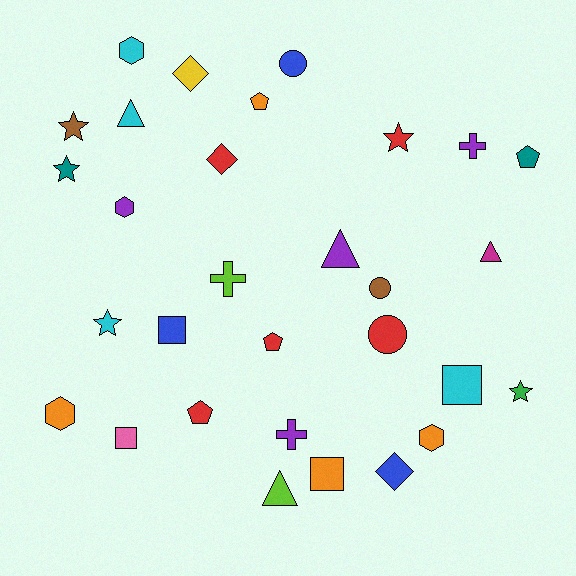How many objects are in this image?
There are 30 objects.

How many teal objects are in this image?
There are 2 teal objects.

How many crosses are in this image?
There are 3 crosses.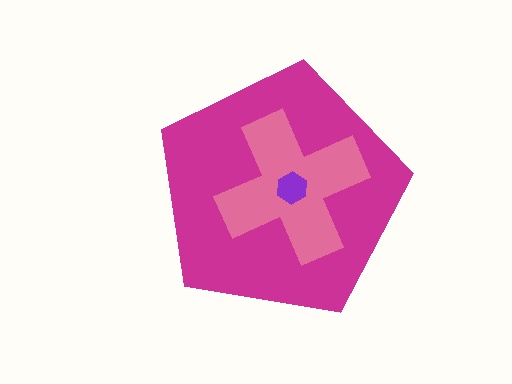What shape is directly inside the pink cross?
The purple hexagon.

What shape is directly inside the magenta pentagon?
The pink cross.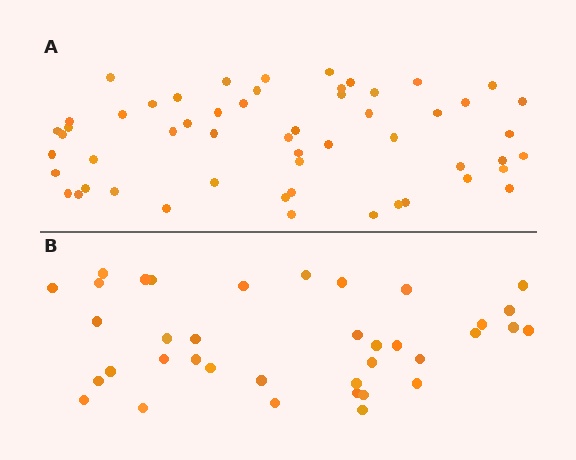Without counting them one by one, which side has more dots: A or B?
Region A (the top region) has more dots.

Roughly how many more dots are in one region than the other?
Region A has approximately 20 more dots than region B.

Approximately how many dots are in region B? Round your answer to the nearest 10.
About 40 dots. (The exact count is 37, which rounds to 40.)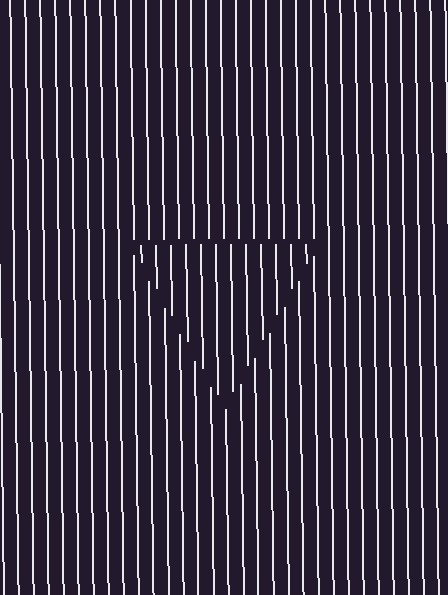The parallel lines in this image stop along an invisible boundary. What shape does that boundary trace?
An illusory triangle. The interior of the shape contains the same grating, shifted by half a period — the contour is defined by the phase discontinuity where line-ends from the inner and outer gratings abut.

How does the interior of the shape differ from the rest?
The interior of the shape contains the same grating, shifted by half a period — the contour is defined by the phase discontinuity where line-ends from the inner and outer gratings abut.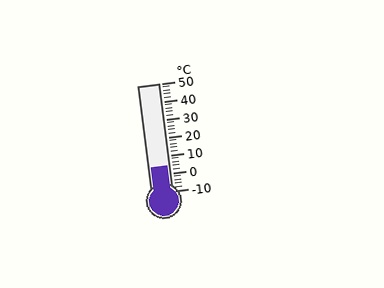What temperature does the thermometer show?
The thermometer shows approximately 4°C.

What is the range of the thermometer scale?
The thermometer scale ranges from -10°C to 50°C.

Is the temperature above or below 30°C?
The temperature is below 30°C.